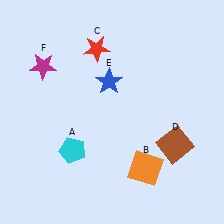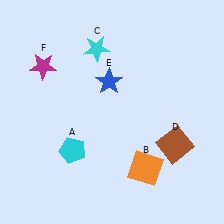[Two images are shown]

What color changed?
The star (C) changed from red in Image 1 to cyan in Image 2.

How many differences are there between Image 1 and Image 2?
There is 1 difference between the two images.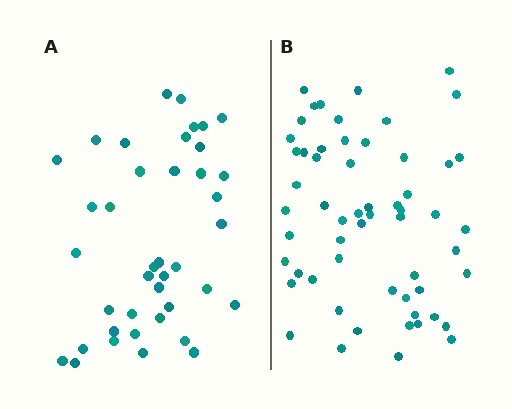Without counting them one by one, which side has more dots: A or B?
Region B (the right region) has more dots.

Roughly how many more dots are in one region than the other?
Region B has approximately 20 more dots than region A.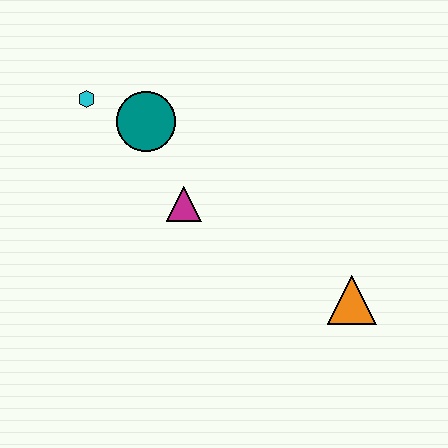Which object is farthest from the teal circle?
The orange triangle is farthest from the teal circle.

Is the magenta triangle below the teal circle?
Yes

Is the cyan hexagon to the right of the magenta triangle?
No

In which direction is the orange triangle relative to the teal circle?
The orange triangle is to the right of the teal circle.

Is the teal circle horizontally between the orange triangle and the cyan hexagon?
Yes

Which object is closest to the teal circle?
The cyan hexagon is closest to the teal circle.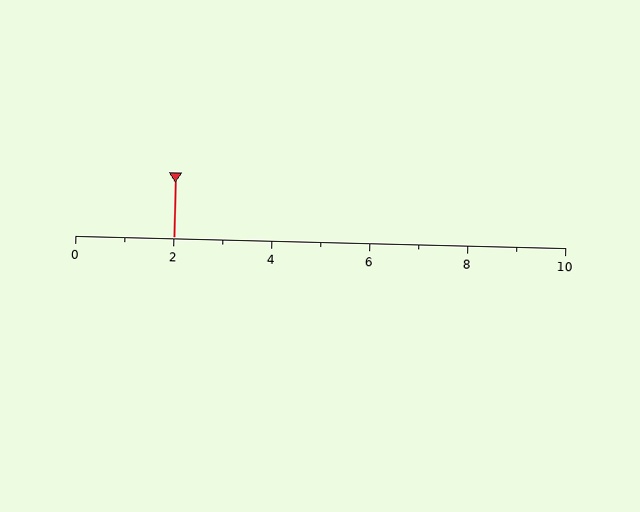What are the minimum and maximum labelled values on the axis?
The axis runs from 0 to 10.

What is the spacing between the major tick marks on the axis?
The major ticks are spaced 2 apart.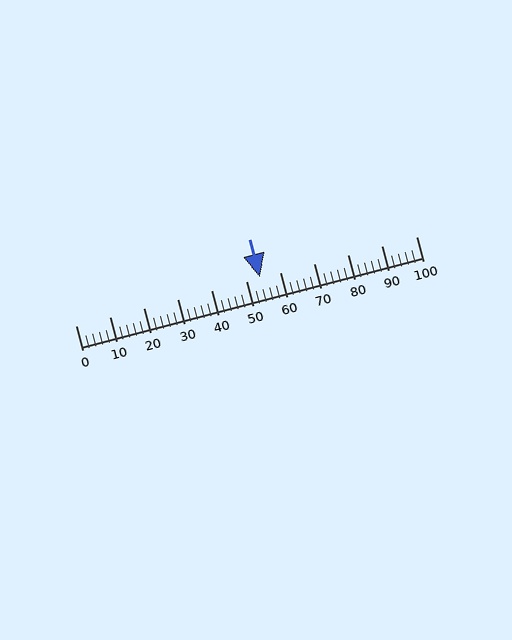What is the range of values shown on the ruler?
The ruler shows values from 0 to 100.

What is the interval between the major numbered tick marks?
The major tick marks are spaced 10 units apart.